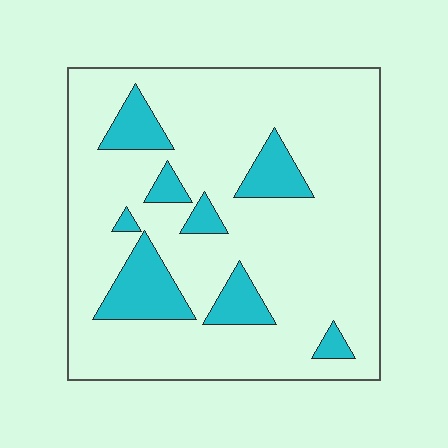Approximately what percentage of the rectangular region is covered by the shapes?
Approximately 15%.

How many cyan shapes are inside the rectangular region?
8.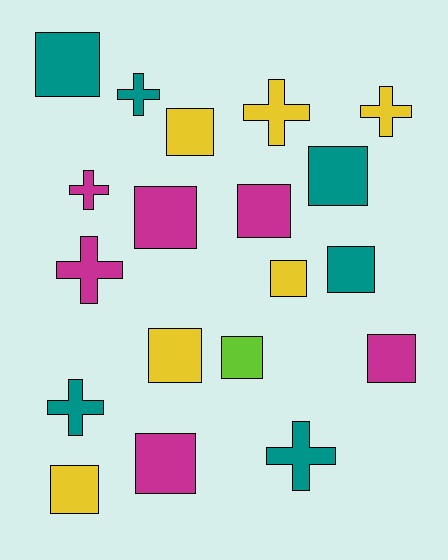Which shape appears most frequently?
Square, with 12 objects.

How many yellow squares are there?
There are 4 yellow squares.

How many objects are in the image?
There are 19 objects.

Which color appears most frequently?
Yellow, with 6 objects.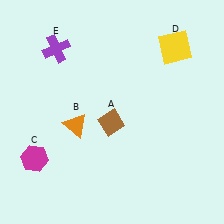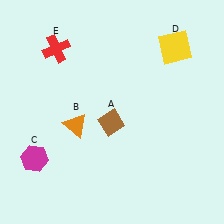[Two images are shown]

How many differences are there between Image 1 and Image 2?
There is 1 difference between the two images.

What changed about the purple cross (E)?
In Image 1, E is purple. In Image 2, it changed to red.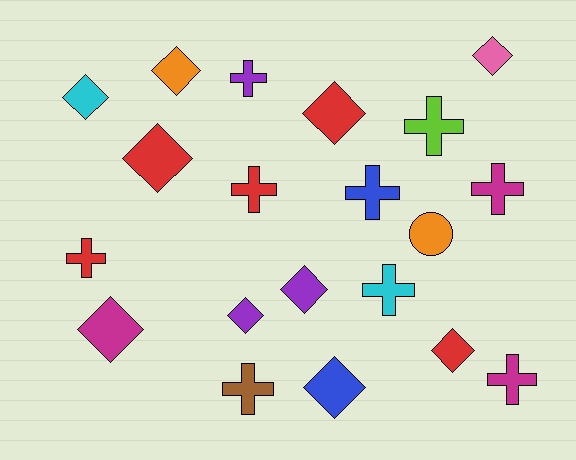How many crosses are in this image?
There are 9 crosses.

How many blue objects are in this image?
There are 2 blue objects.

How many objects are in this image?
There are 20 objects.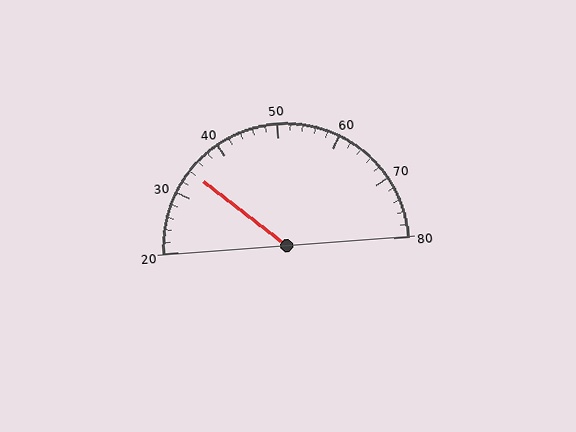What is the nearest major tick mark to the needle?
The nearest major tick mark is 30.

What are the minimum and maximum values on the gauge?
The gauge ranges from 20 to 80.